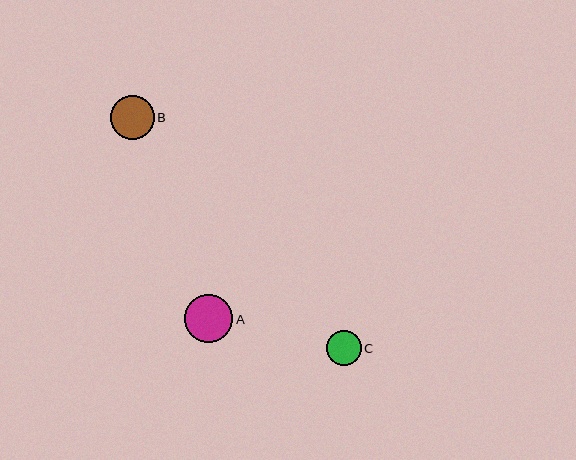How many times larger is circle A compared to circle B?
Circle A is approximately 1.1 times the size of circle B.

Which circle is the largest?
Circle A is the largest with a size of approximately 48 pixels.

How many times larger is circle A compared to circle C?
Circle A is approximately 1.4 times the size of circle C.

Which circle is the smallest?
Circle C is the smallest with a size of approximately 34 pixels.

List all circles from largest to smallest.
From largest to smallest: A, B, C.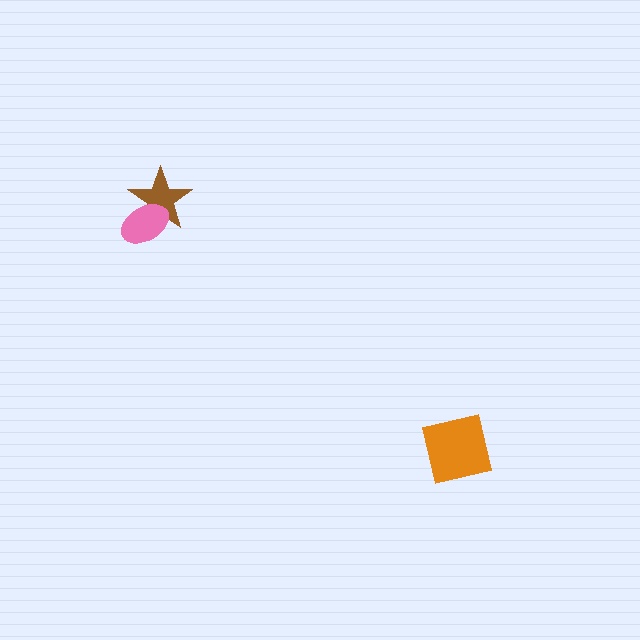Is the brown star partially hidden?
Yes, it is partially covered by another shape.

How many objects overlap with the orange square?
0 objects overlap with the orange square.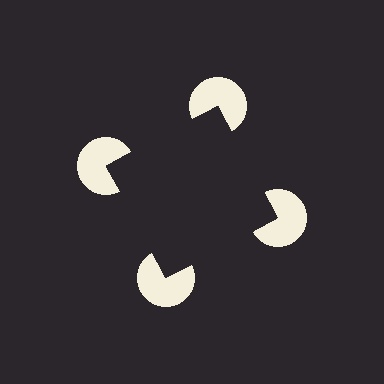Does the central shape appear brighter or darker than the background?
It typically appears slightly darker than the background, even though no actual brightness change is drawn.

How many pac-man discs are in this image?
There are 4 — one at each vertex of the illusory square.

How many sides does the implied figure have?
4 sides.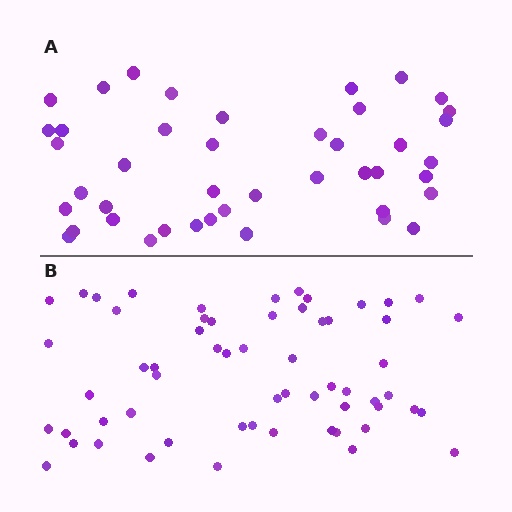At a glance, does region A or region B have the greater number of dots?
Region B (the bottom region) has more dots.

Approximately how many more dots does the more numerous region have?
Region B has approximately 15 more dots than region A.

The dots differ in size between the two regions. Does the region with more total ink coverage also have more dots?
No. Region A has more total ink coverage because its dots are larger, but region B actually contains more individual dots. Total area can be misleading — the number of items is what matters here.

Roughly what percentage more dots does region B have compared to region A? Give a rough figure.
About 40% more.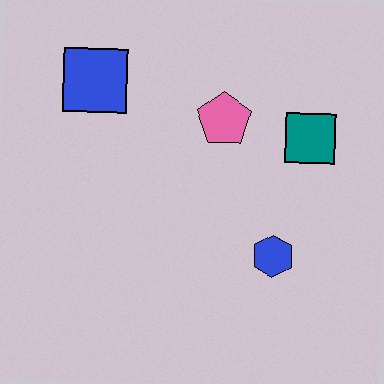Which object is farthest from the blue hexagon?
The blue square is farthest from the blue hexagon.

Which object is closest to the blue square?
The pink pentagon is closest to the blue square.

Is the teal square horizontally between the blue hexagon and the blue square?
No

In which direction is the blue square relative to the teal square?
The blue square is to the left of the teal square.